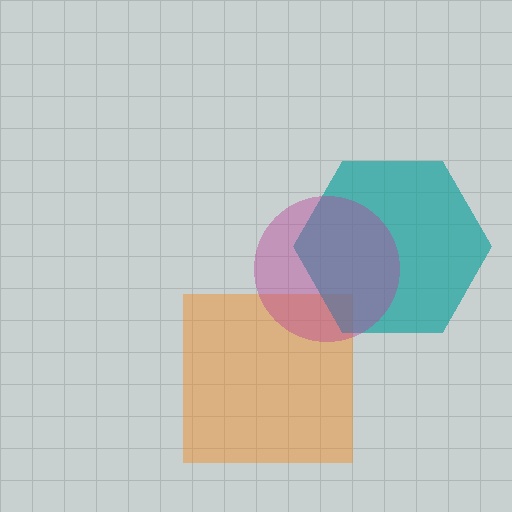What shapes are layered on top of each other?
The layered shapes are: an orange square, a teal hexagon, a magenta circle.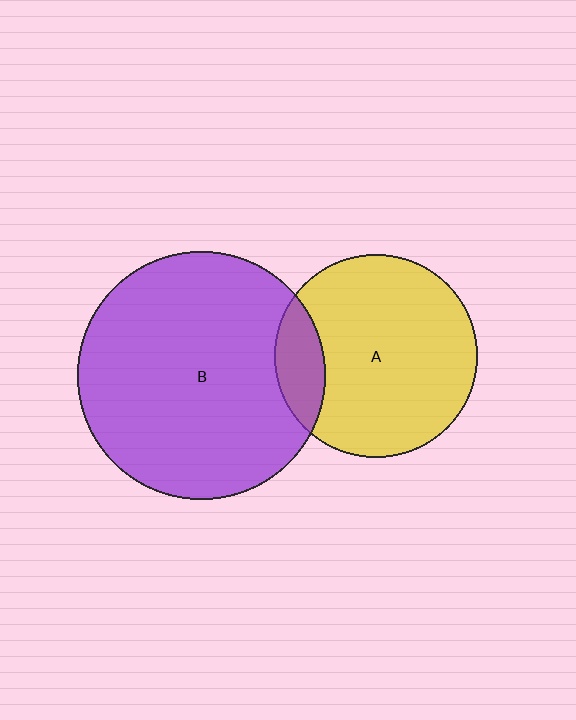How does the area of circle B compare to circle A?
Approximately 1.5 times.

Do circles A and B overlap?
Yes.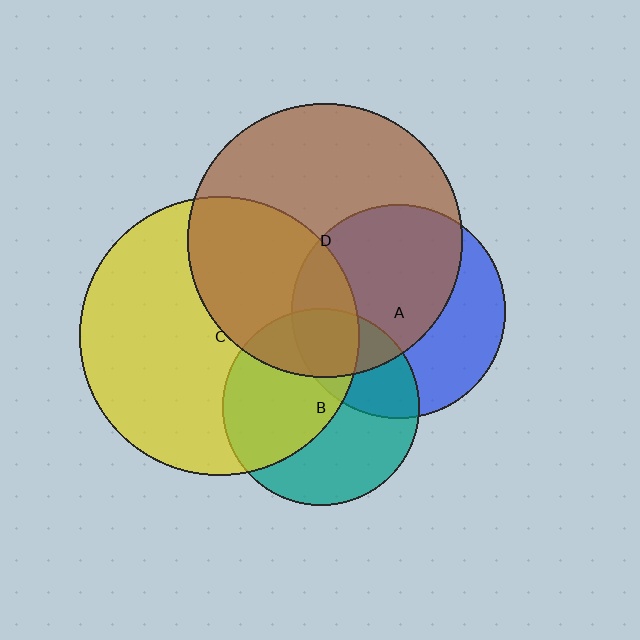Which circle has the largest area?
Circle C (yellow).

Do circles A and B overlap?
Yes.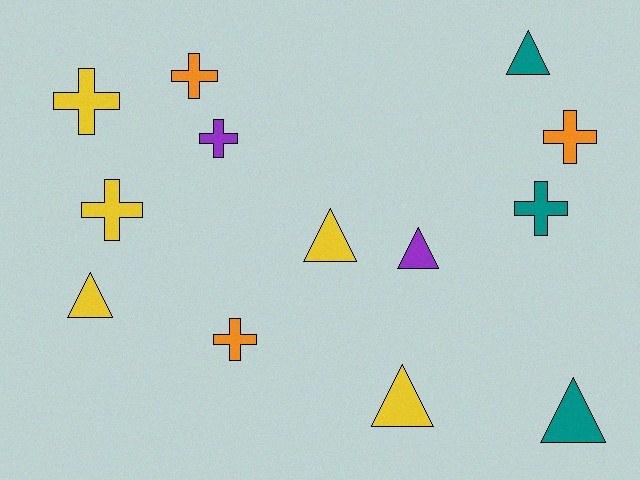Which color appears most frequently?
Yellow, with 5 objects.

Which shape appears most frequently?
Cross, with 7 objects.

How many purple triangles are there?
There is 1 purple triangle.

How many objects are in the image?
There are 13 objects.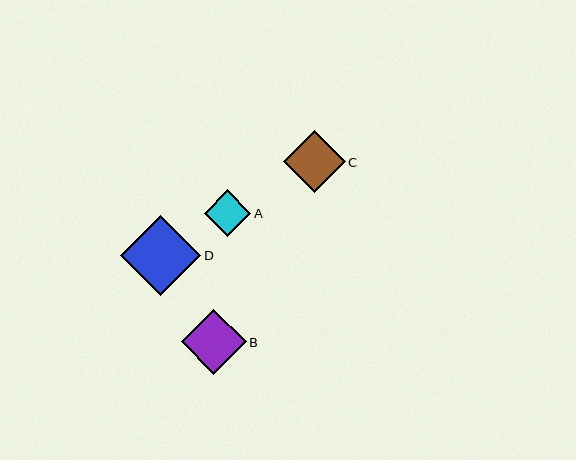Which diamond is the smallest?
Diamond A is the smallest with a size of approximately 46 pixels.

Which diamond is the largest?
Diamond D is the largest with a size of approximately 80 pixels.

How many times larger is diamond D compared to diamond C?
Diamond D is approximately 1.3 times the size of diamond C.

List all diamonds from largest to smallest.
From largest to smallest: D, B, C, A.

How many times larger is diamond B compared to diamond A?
Diamond B is approximately 1.4 times the size of diamond A.